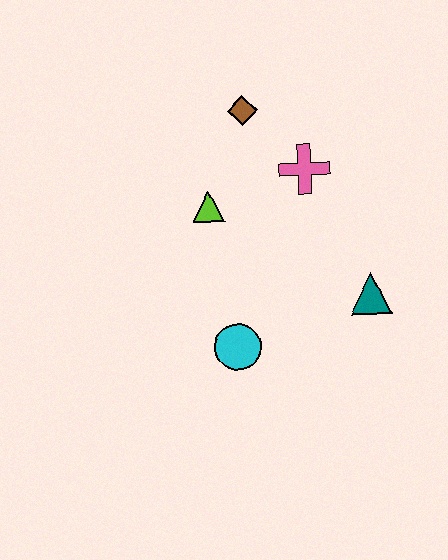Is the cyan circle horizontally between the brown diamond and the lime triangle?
Yes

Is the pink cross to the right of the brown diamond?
Yes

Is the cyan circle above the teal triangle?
No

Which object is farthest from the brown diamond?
The cyan circle is farthest from the brown diamond.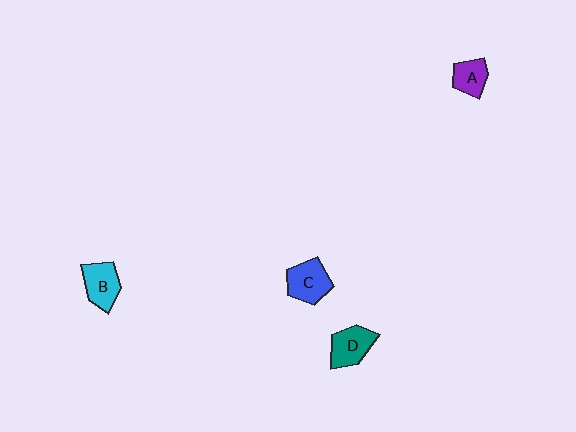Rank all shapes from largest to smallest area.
From largest to smallest: C (blue), D (teal), B (cyan), A (purple).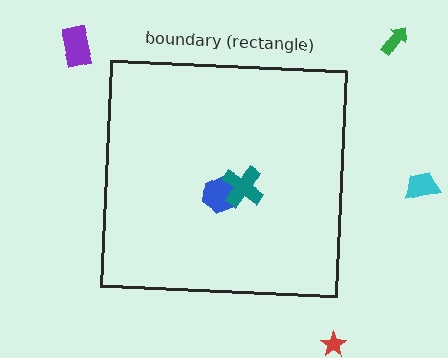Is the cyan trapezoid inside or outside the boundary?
Outside.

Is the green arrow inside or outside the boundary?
Outside.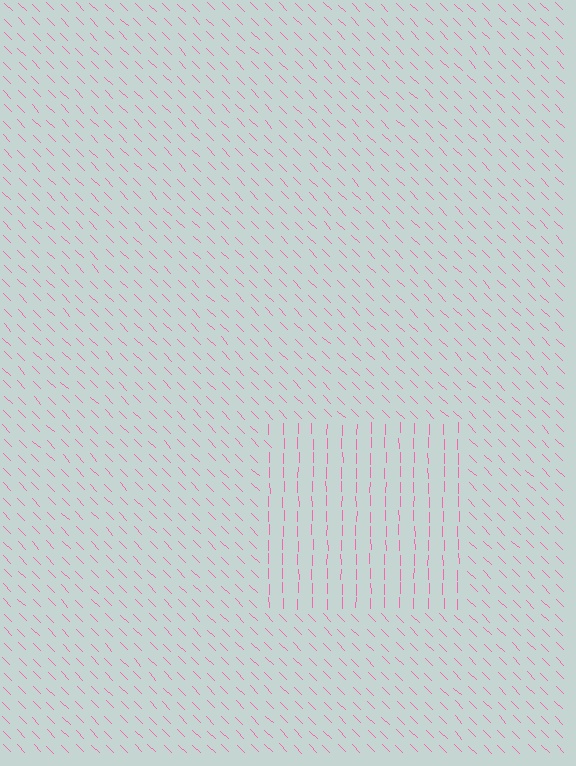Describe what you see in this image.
The image is filled with small pink line segments. A rectangle region in the image has lines oriented differently from the surrounding lines, creating a visible texture boundary.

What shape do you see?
I see a rectangle.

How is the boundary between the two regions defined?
The boundary is defined purely by a change in line orientation (approximately 45 degrees difference). All lines are the same color and thickness.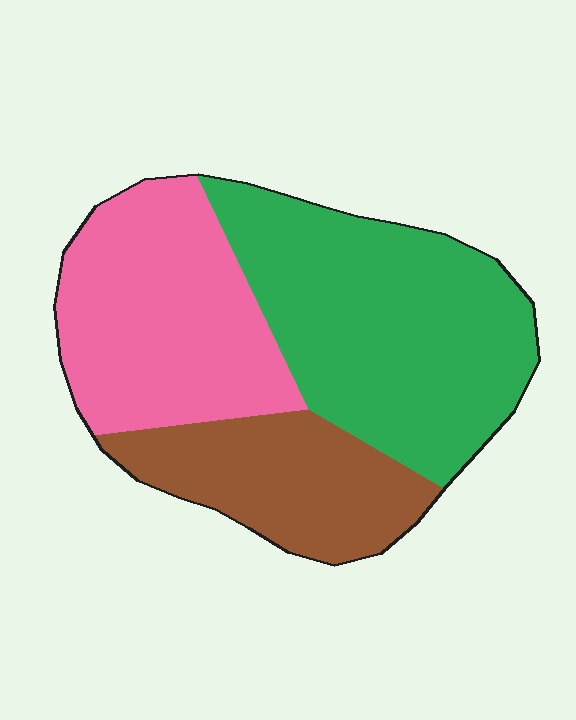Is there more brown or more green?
Green.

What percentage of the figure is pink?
Pink takes up about one third (1/3) of the figure.